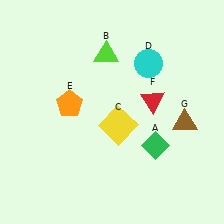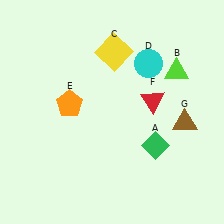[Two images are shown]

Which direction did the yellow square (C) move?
The yellow square (C) moved up.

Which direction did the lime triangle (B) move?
The lime triangle (B) moved right.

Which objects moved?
The objects that moved are: the lime triangle (B), the yellow square (C).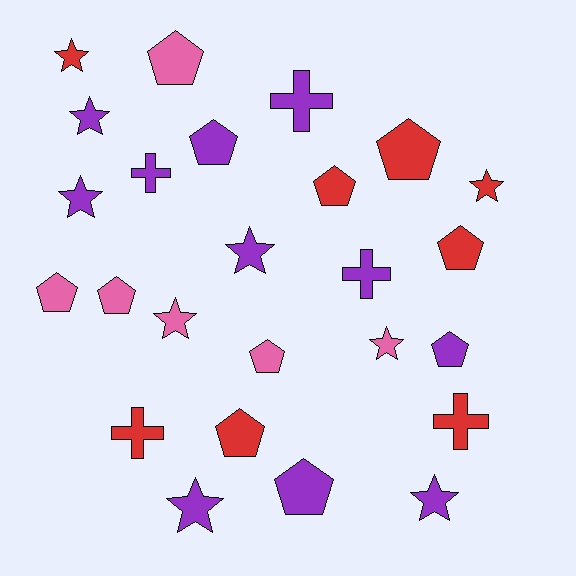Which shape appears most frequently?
Pentagon, with 11 objects.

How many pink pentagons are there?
There are 4 pink pentagons.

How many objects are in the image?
There are 25 objects.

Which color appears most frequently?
Purple, with 11 objects.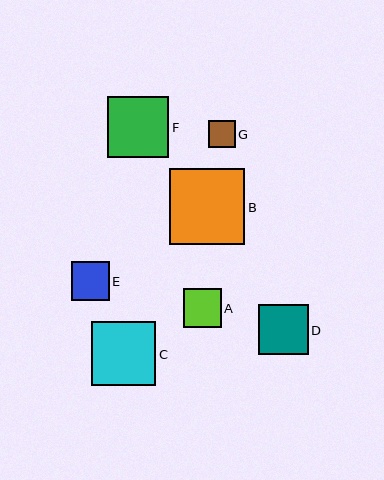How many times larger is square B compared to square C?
Square B is approximately 1.2 times the size of square C.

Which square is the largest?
Square B is the largest with a size of approximately 75 pixels.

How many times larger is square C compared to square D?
Square C is approximately 1.3 times the size of square D.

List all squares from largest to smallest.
From largest to smallest: B, C, F, D, A, E, G.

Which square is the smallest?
Square G is the smallest with a size of approximately 27 pixels.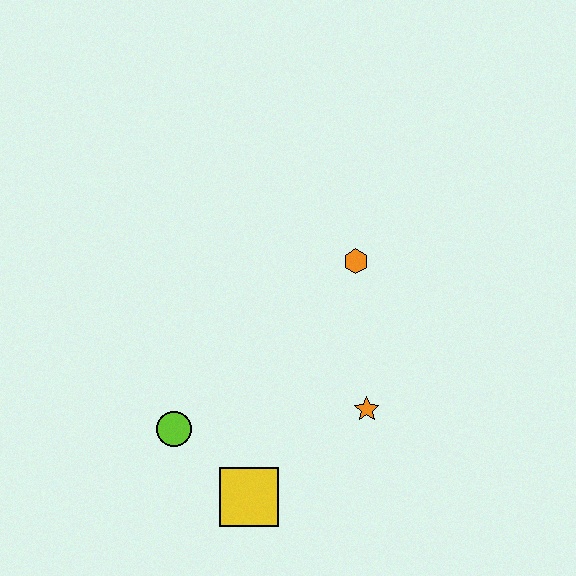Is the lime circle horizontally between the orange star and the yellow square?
No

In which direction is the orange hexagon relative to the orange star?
The orange hexagon is above the orange star.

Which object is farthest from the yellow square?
The orange hexagon is farthest from the yellow square.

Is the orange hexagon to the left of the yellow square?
No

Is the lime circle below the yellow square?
No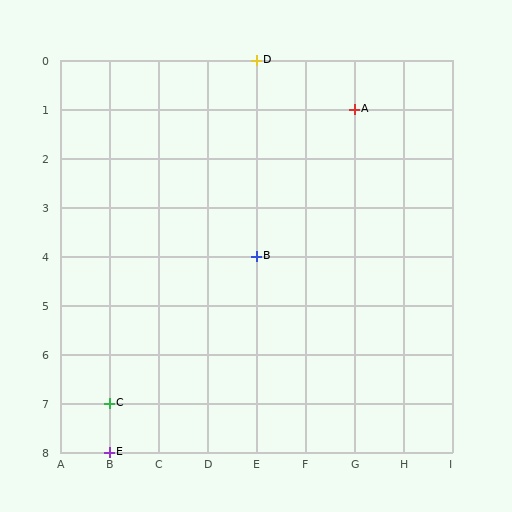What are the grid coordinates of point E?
Point E is at grid coordinates (B, 8).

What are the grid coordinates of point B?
Point B is at grid coordinates (E, 4).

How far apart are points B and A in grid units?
Points B and A are 2 columns and 3 rows apart (about 3.6 grid units diagonally).